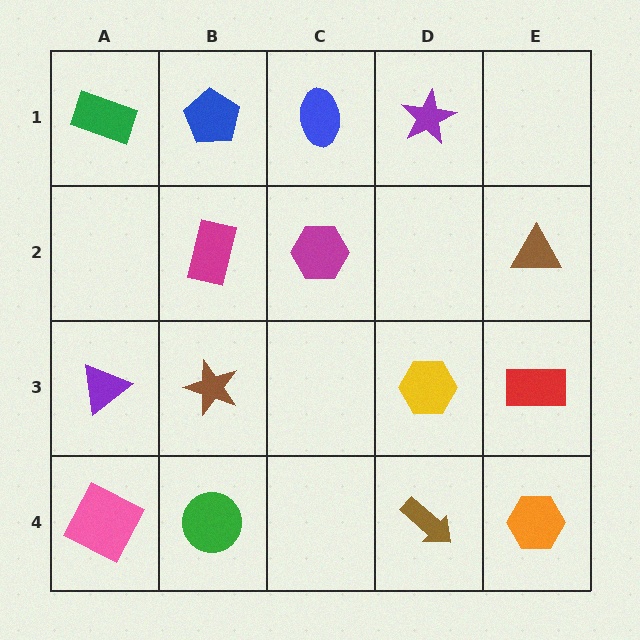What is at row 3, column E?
A red rectangle.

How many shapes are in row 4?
4 shapes.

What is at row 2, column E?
A brown triangle.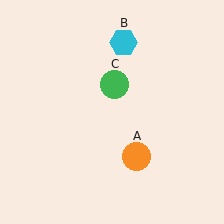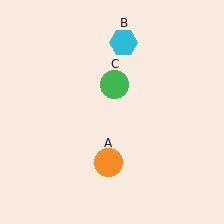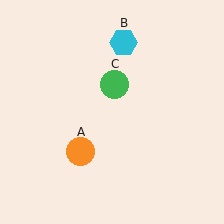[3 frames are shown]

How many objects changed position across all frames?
1 object changed position: orange circle (object A).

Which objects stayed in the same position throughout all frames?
Cyan hexagon (object B) and green circle (object C) remained stationary.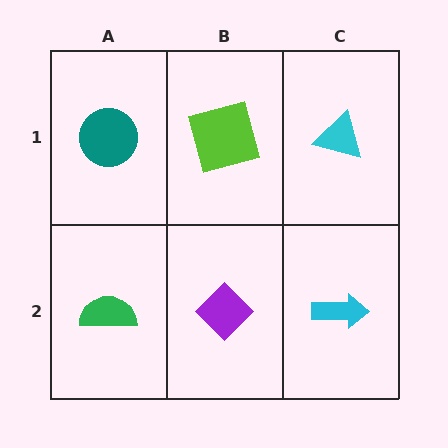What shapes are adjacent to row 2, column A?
A teal circle (row 1, column A), a purple diamond (row 2, column B).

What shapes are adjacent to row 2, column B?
A lime square (row 1, column B), a green semicircle (row 2, column A), a cyan arrow (row 2, column C).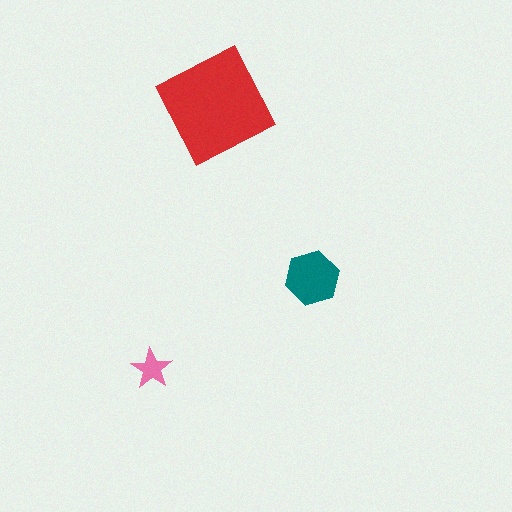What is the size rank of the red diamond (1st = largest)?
1st.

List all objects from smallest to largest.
The pink star, the teal hexagon, the red diamond.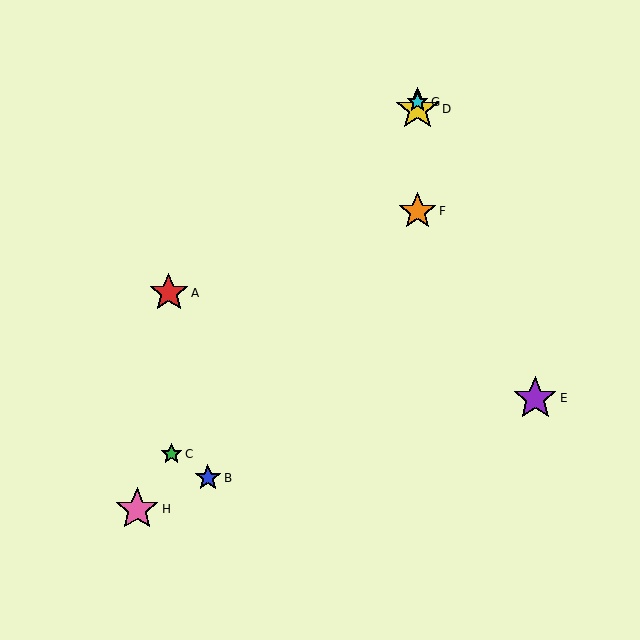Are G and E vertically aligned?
No, G is at x≈417 and E is at x≈535.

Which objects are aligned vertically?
Objects D, F, G are aligned vertically.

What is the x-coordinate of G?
Object G is at x≈417.